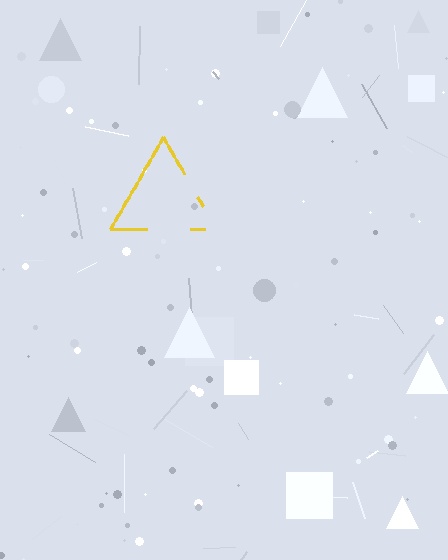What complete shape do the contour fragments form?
The contour fragments form a triangle.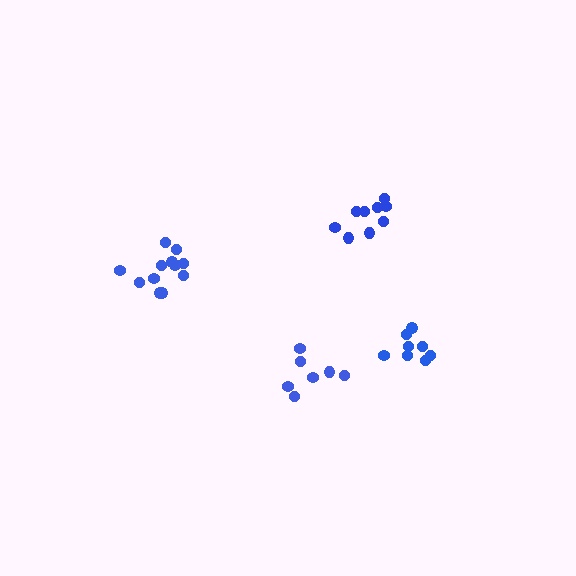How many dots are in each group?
Group 1: 9 dots, Group 2: 12 dots, Group 3: 8 dots, Group 4: 7 dots (36 total).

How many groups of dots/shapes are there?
There are 4 groups.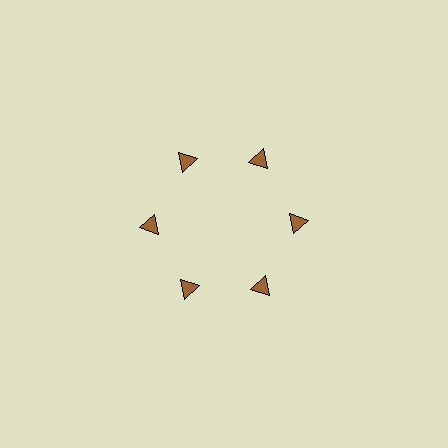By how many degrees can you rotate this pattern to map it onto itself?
The pattern maps onto itself every 60 degrees of rotation.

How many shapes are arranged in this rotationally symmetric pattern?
There are 6 shapes, arranged in 6 groups of 1.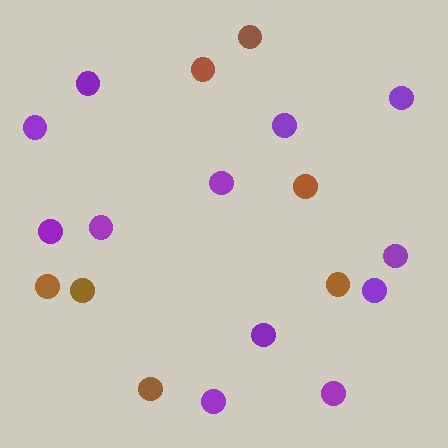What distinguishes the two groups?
There are 2 groups: one group of brown circles (7) and one group of purple circles (12).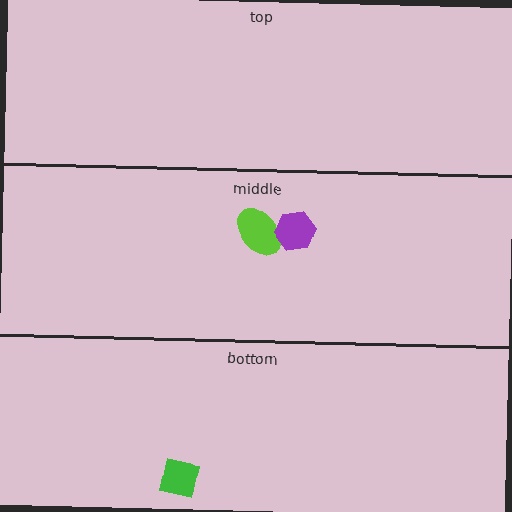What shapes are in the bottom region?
The green square.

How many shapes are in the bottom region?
1.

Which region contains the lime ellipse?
The middle region.